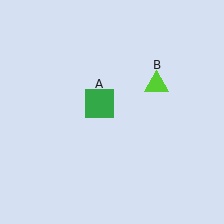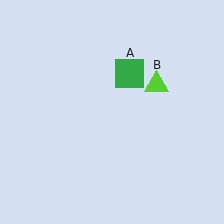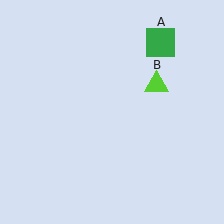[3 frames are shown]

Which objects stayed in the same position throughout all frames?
Lime triangle (object B) remained stationary.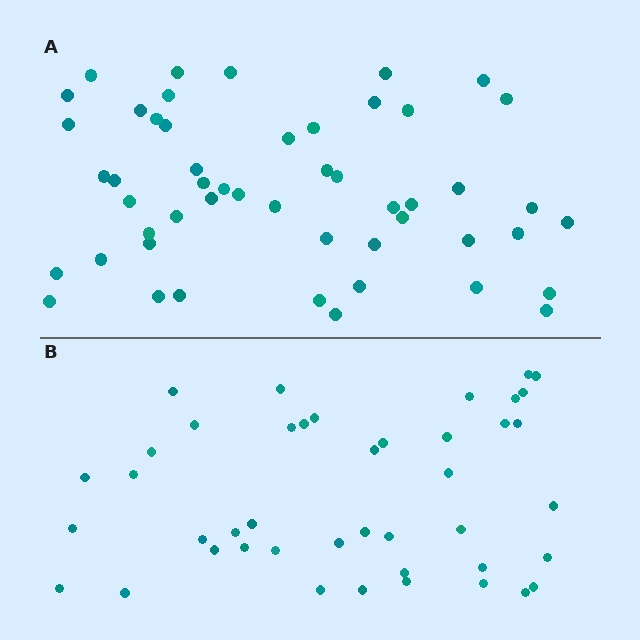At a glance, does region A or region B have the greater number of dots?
Region A (the top region) has more dots.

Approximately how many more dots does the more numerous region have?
Region A has roughly 8 or so more dots than region B.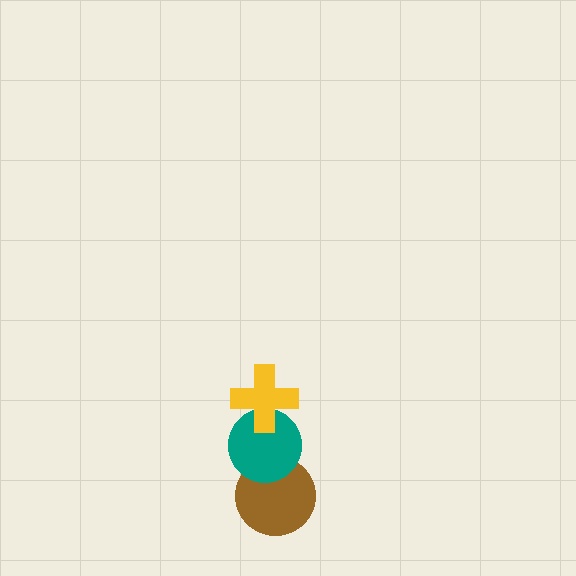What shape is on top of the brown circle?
The teal circle is on top of the brown circle.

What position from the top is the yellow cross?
The yellow cross is 1st from the top.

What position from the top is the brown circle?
The brown circle is 3rd from the top.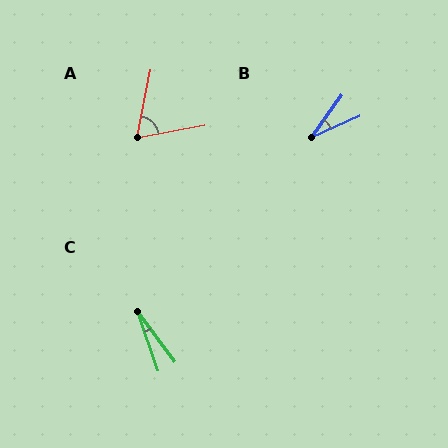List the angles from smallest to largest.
C (18°), B (31°), A (68°).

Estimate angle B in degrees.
Approximately 31 degrees.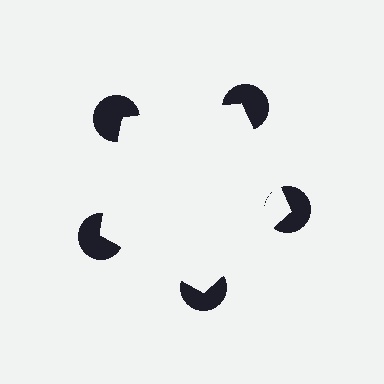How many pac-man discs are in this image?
There are 5 — one at each vertex of the illusory pentagon.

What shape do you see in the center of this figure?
An illusory pentagon — its edges are inferred from the aligned wedge cuts in the pac-man discs, not physically drawn.